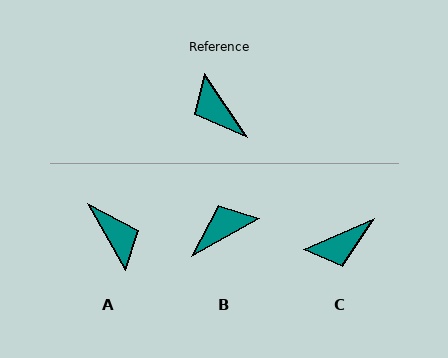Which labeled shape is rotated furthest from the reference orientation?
A, about 175 degrees away.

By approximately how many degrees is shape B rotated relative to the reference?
Approximately 94 degrees clockwise.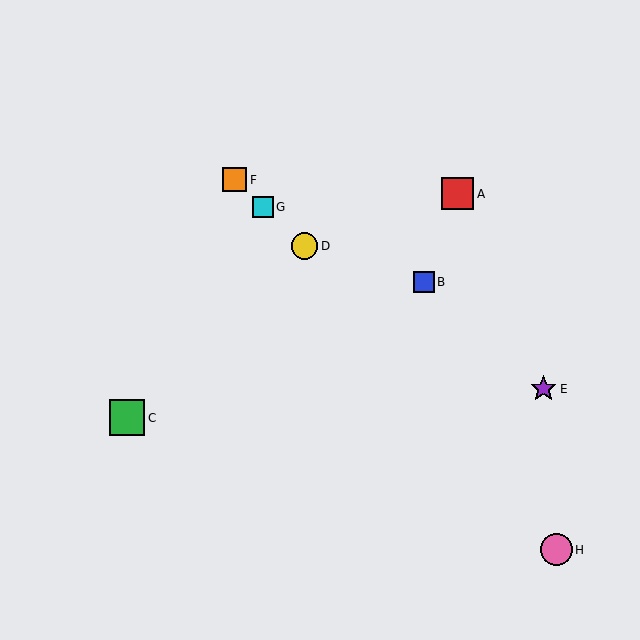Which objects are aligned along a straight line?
Objects D, F, G are aligned along a straight line.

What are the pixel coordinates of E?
Object E is at (544, 389).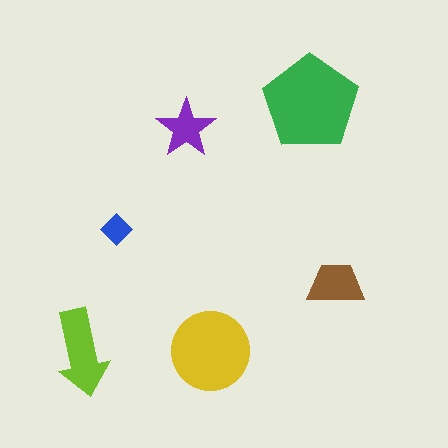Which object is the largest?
The green pentagon.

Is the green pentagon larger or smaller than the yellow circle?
Larger.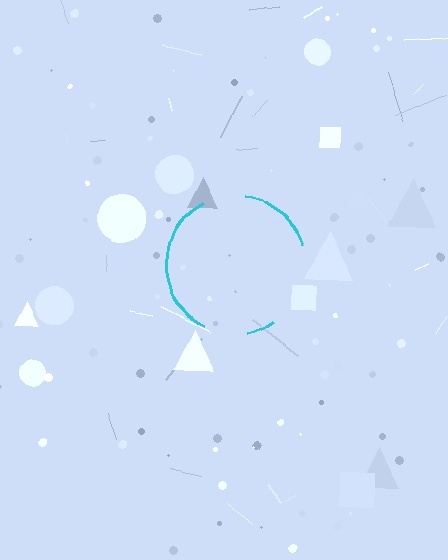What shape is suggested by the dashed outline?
The dashed outline suggests a circle.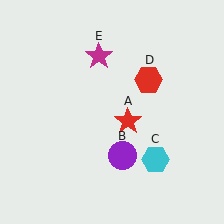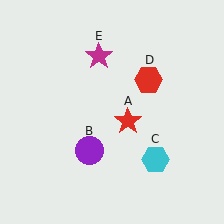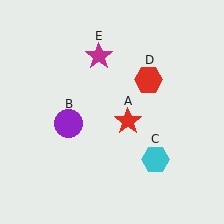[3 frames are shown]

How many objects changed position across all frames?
1 object changed position: purple circle (object B).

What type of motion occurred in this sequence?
The purple circle (object B) rotated clockwise around the center of the scene.